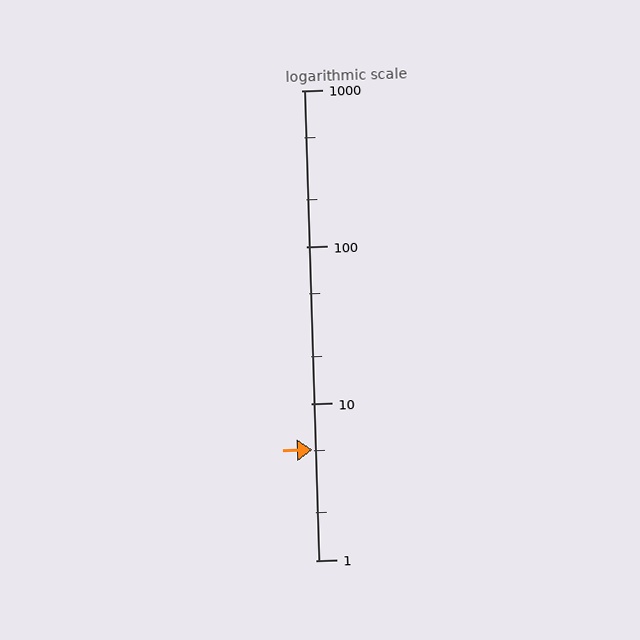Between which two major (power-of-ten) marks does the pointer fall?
The pointer is between 1 and 10.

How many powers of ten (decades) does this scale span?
The scale spans 3 decades, from 1 to 1000.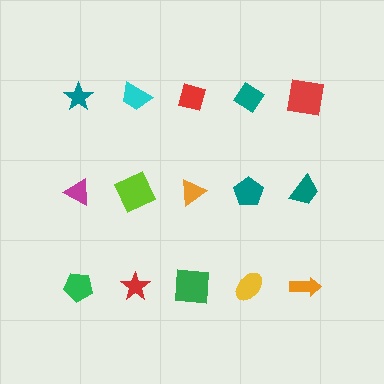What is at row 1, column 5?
A red square.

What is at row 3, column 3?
A green square.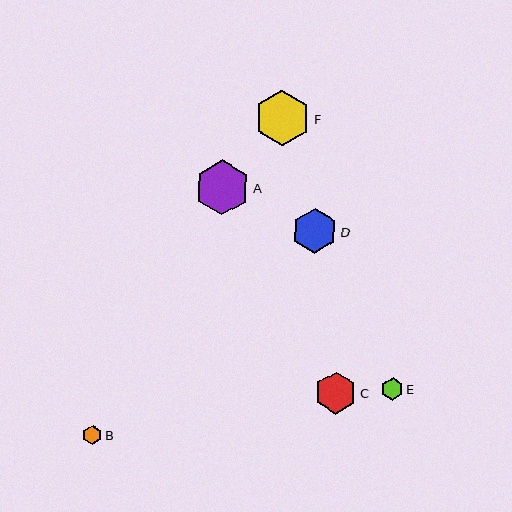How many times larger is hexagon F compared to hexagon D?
Hexagon F is approximately 1.2 times the size of hexagon D.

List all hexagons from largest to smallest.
From largest to smallest: F, A, D, C, E, B.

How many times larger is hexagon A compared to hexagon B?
Hexagon A is approximately 2.9 times the size of hexagon B.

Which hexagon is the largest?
Hexagon F is the largest with a size of approximately 56 pixels.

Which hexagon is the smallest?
Hexagon B is the smallest with a size of approximately 19 pixels.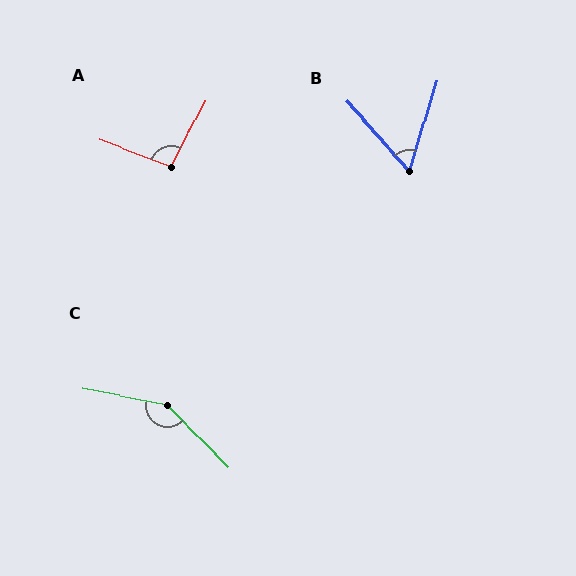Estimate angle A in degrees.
Approximately 96 degrees.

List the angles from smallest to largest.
B (59°), A (96°), C (146°).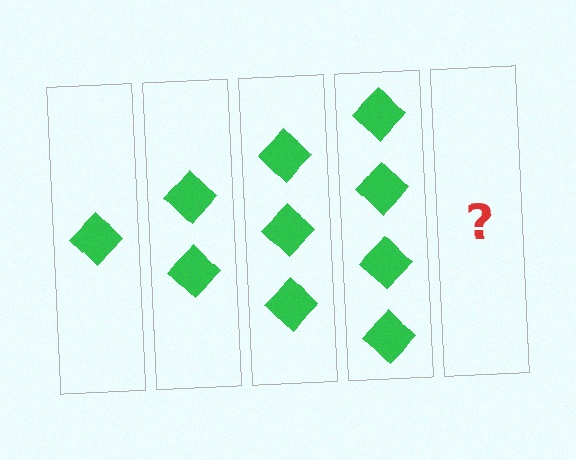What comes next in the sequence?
The next element should be 5 diamonds.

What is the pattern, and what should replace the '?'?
The pattern is that each step adds one more diamond. The '?' should be 5 diamonds.